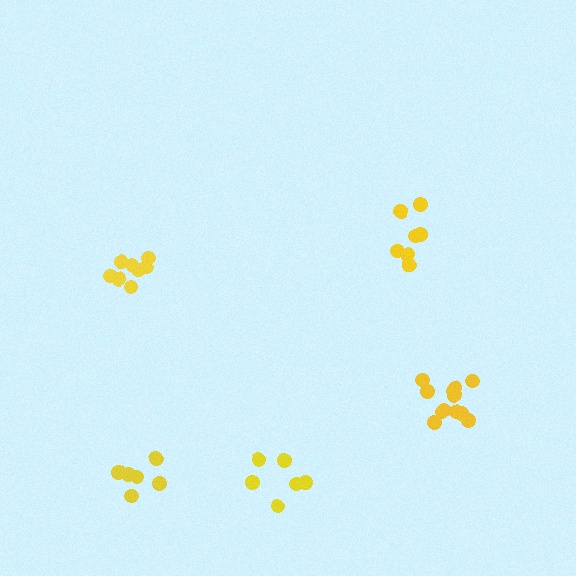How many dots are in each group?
Group 1: 8 dots, Group 2: 12 dots, Group 3: 6 dots, Group 4: 7 dots, Group 5: 6 dots (39 total).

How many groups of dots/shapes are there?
There are 5 groups.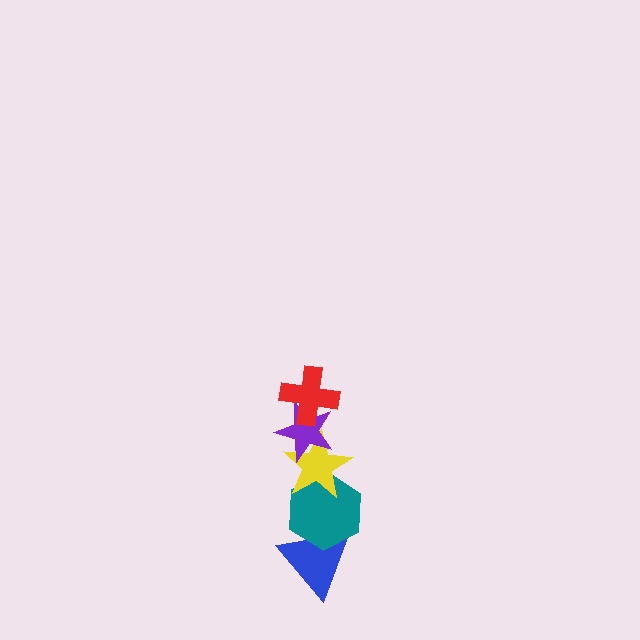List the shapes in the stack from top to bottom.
From top to bottom: the red cross, the purple star, the yellow star, the teal hexagon, the blue triangle.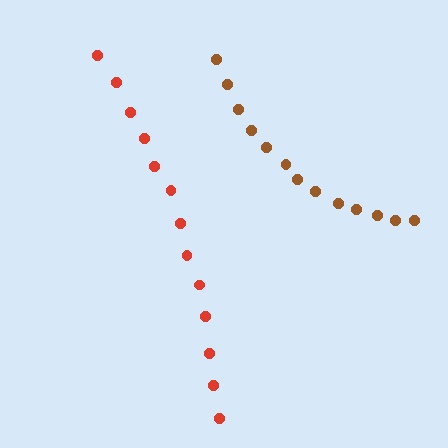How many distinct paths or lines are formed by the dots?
There are 2 distinct paths.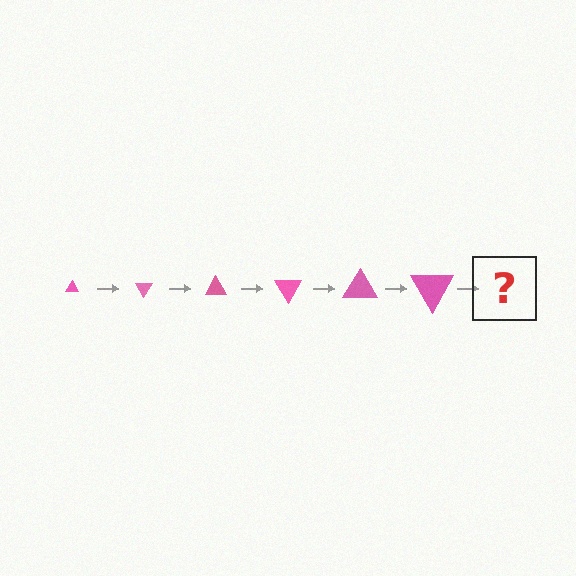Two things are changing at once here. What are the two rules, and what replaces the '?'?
The two rules are that the triangle grows larger each step and it rotates 60 degrees each step. The '?' should be a triangle, larger than the previous one and rotated 360 degrees from the start.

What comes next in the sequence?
The next element should be a triangle, larger than the previous one and rotated 360 degrees from the start.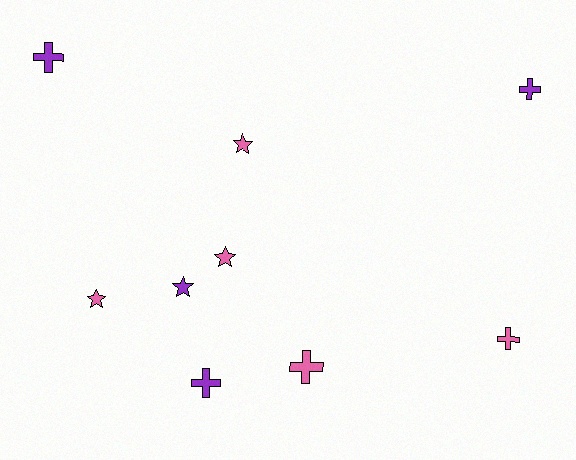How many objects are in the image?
There are 9 objects.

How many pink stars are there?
There are 3 pink stars.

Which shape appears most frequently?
Cross, with 5 objects.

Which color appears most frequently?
Pink, with 5 objects.